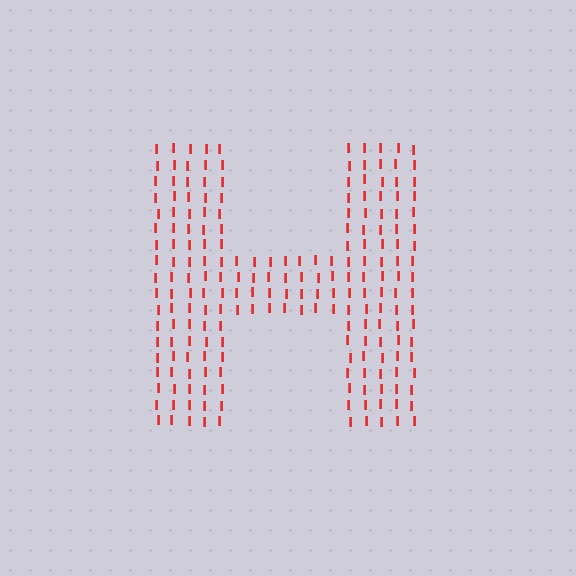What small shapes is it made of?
It is made of small letter I's.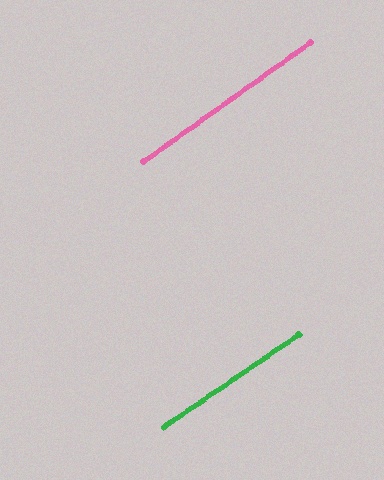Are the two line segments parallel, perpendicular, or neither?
Parallel — their directions differ by only 0.8°.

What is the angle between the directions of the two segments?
Approximately 1 degree.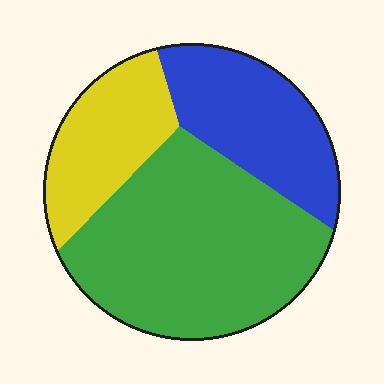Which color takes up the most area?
Green, at roughly 50%.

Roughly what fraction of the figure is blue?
Blue takes up about one quarter (1/4) of the figure.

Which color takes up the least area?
Yellow, at roughly 20%.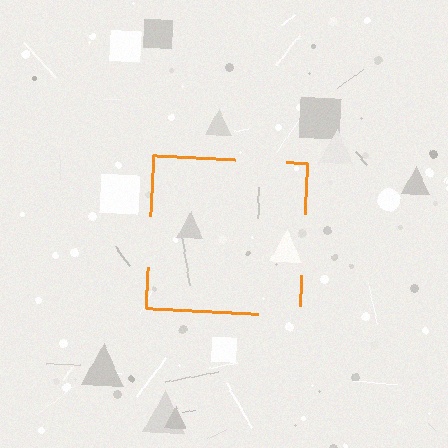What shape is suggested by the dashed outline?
The dashed outline suggests a square.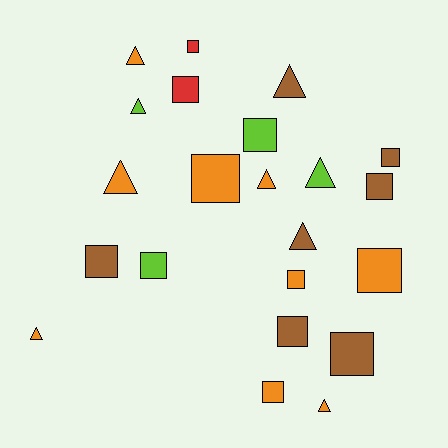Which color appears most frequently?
Orange, with 9 objects.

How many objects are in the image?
There are 22 objects.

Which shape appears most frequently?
Square, with 13 objects.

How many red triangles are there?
There are no red triangles.